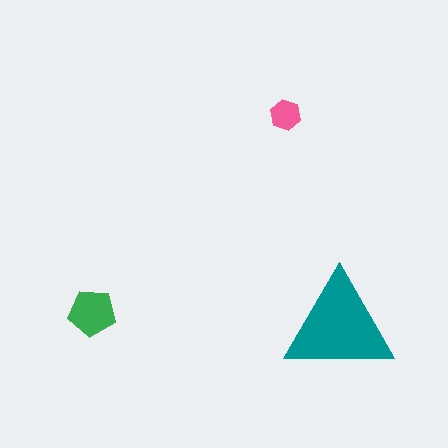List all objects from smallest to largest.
The pink hexagon, the green pentagon, the teal triangle.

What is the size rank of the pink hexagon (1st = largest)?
3rd.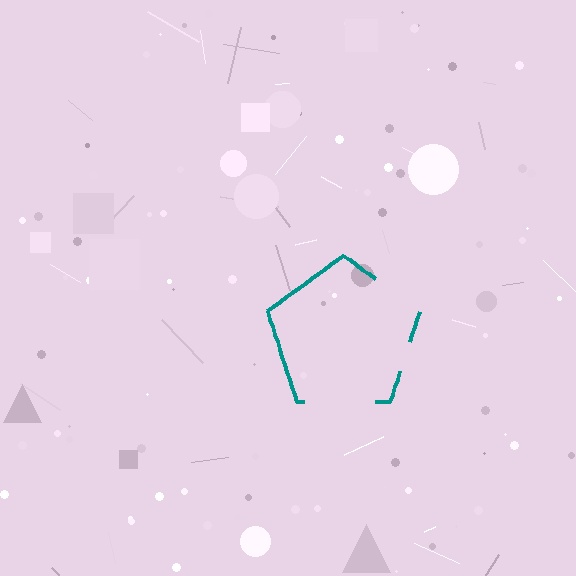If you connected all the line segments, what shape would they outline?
They would outline a pentagon.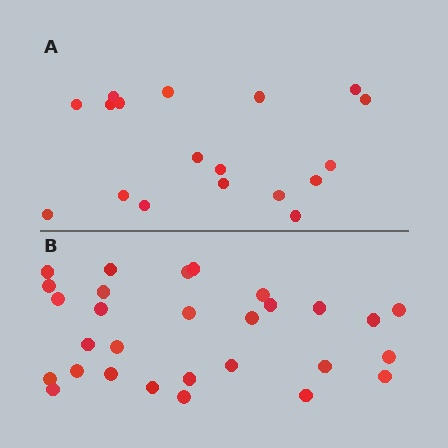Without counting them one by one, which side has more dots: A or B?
Region B (the bottom region) has more dots.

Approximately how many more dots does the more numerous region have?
Region B has roughly 12 or so more dots than region A.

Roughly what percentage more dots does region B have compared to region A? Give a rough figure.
About 60% more.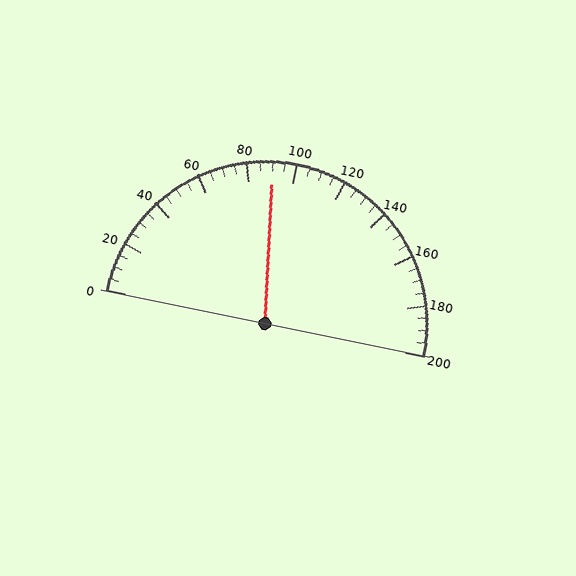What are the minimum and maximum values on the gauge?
The gauge ranges from 0 to 200.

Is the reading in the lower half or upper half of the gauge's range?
The reading is in the lower half of the range (0 to 200).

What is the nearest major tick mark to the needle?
The nearest major tick mark is 80.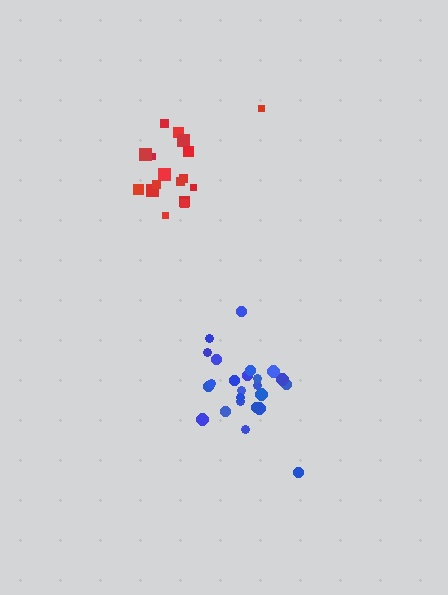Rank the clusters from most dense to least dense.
blue, red.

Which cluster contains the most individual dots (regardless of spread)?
Blue (24).